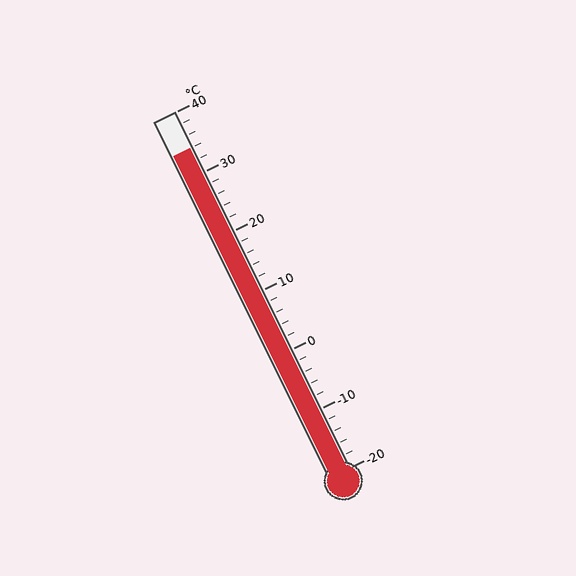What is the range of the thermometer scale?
The thermometer scale ranges from -20°C to 40°C.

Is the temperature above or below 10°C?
The temperature is above 10°C.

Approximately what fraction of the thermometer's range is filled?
The thermometer is filled to approximately 90% of its range.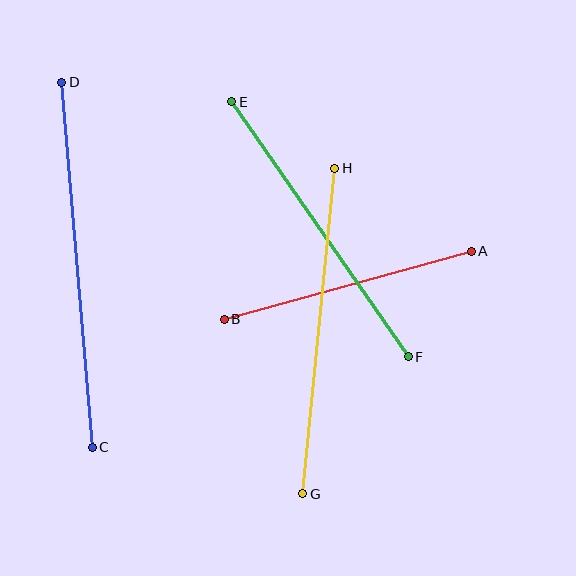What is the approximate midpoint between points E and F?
The midpoint is at approximately (320, 229) pixels.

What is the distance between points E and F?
The distance is approximately 310 pixels.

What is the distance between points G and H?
The distance is approximately 327 pixels.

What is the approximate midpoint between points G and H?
The midpoint is at approximately (319, 331) pixels.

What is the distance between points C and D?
The distance is approximately 366 pixels.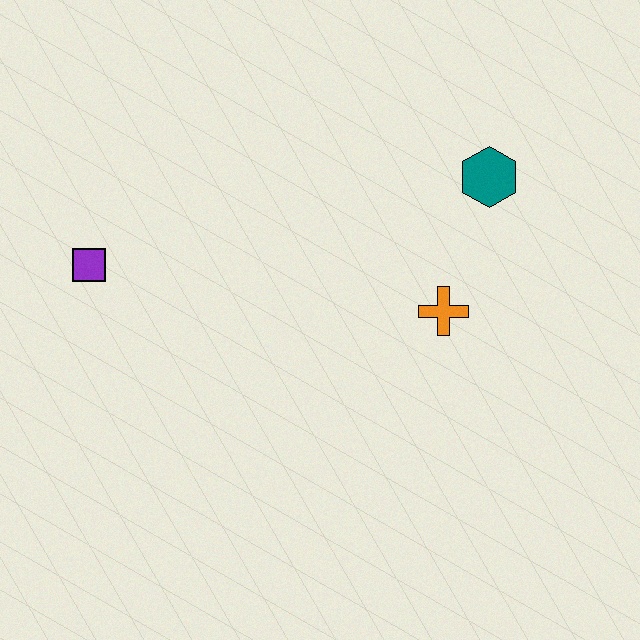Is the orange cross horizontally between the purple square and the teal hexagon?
Yes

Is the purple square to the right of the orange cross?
No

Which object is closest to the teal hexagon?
The orange cross is closest to the teal hexagon.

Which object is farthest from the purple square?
The teal hexagon is farthest from the purple square.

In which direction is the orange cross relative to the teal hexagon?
The orange cross is below the teal hexagon.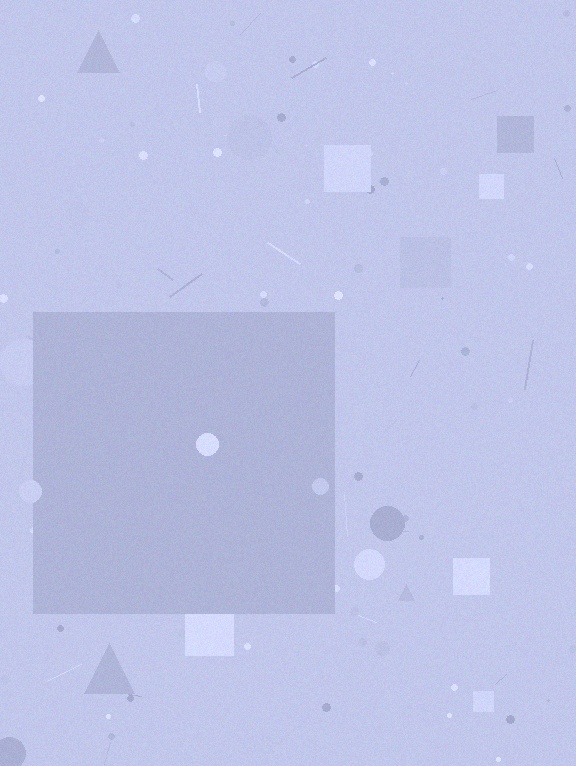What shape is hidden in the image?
A square is hidden in the image.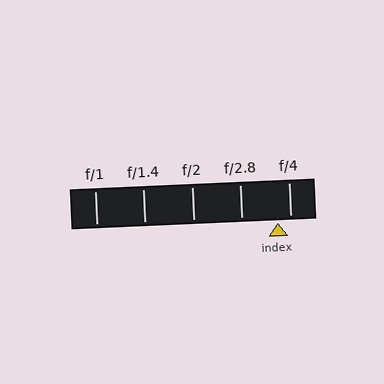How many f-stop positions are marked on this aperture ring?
There are 5 f-stop positions marked.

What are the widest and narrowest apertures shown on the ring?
The widest aperture shown is f/1 and the narrowest is f/4.